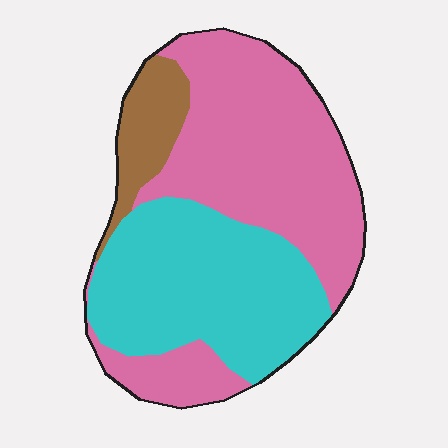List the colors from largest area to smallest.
From largest to smallest: pink, cyan, brown.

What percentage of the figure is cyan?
Cyan takes up between a quarter and a half of the figure.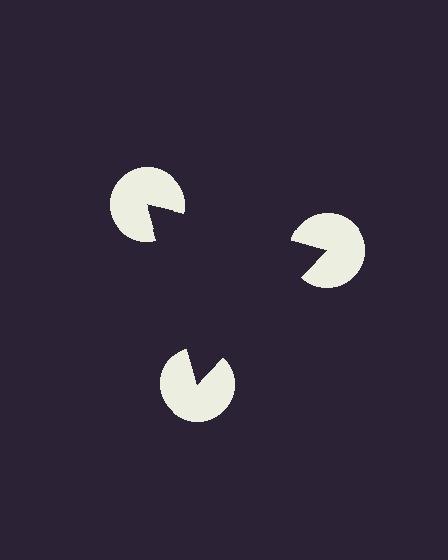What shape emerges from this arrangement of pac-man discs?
An illusory triangle — its edges are inferred from the aligned wedge cuts in the pac-man discs, not physically drawn.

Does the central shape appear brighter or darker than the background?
It typically appears slightly darker than the background, even though no actual brightness change is drawn.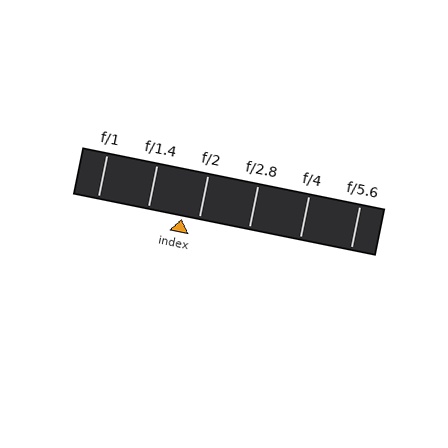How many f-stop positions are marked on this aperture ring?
There are 6 f-stop positions marked.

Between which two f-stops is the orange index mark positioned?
The index mark is between f/1.4 and f/2.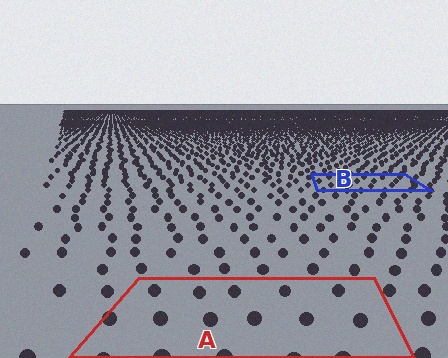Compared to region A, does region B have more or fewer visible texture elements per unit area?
Region B has more texture elements per unit area — they are packed more densely because it is farther away.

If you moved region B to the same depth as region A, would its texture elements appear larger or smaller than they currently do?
They would appear larger. At a closer depth, the same texture elements are projected at a bigger on-screen size.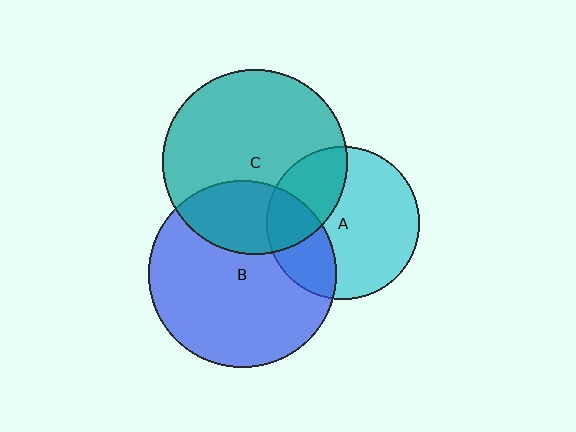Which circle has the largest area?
Circle B (blue).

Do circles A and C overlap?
Yes.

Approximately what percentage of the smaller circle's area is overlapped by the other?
Approximately 30%.